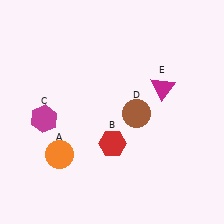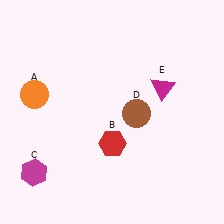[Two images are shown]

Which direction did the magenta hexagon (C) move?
The magenta hexagon (C) moved down.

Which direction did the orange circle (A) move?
The orange circle (A) moved up.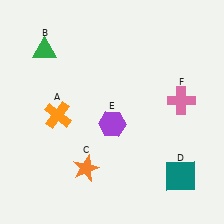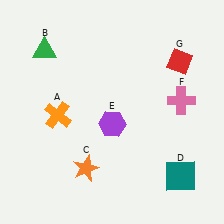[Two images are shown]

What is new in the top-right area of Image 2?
A red diamond (G) was added in the top-right area of Image 2.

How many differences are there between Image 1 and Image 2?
There is 1 difference between the two images.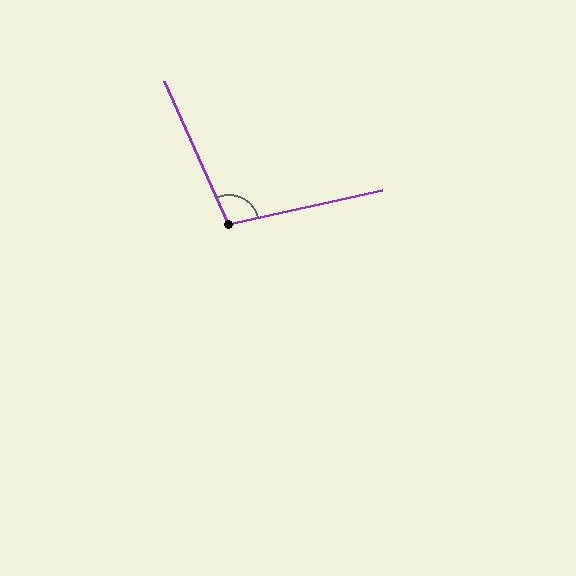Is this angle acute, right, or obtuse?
It is obtuse.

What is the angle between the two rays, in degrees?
Approximately 101 degrees.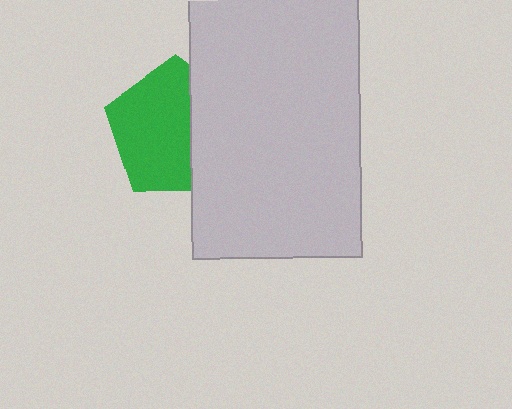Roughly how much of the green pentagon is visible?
About half of it is visible (roughly 63%).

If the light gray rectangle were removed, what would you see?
You would see the complete green pentagon.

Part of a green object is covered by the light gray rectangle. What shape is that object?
It is a pentagon.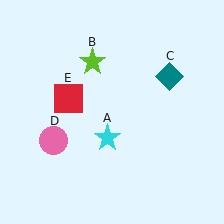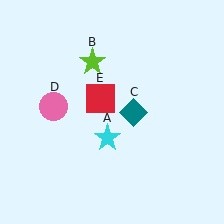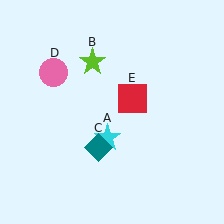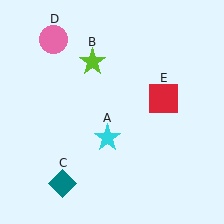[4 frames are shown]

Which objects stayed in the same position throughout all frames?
Cyan star (object A) and lime star (object B) remained stationary.